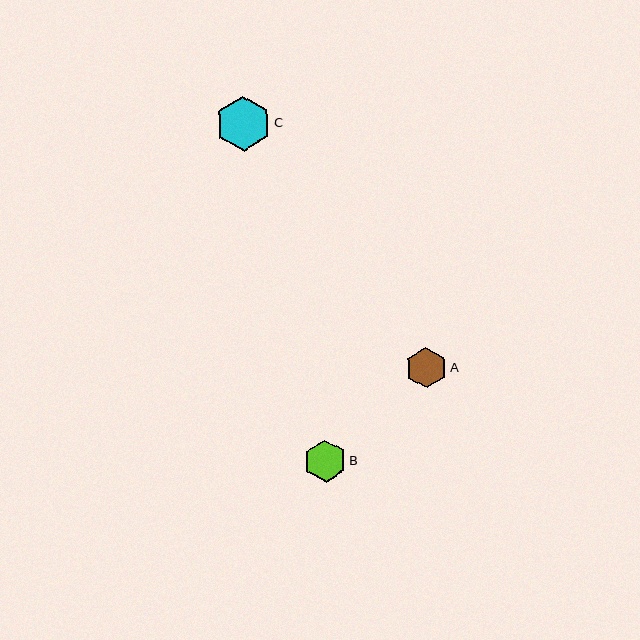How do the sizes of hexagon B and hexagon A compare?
Hexagon B and hexagon A are approximately the same size.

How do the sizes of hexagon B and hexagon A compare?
Hexagon B and hexagon A are approximately the same size.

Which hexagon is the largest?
Hexagon C is the largest with a size of approximately 55 pixels.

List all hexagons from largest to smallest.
From largest to smallest: C, B, A.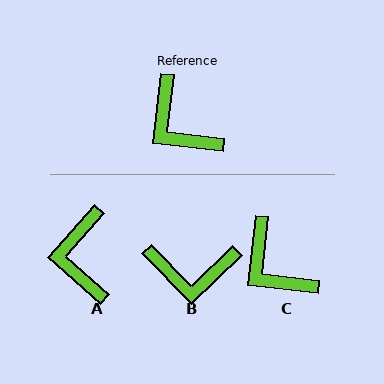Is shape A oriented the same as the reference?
No, it is off by about 36 degrees.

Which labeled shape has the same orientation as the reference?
C.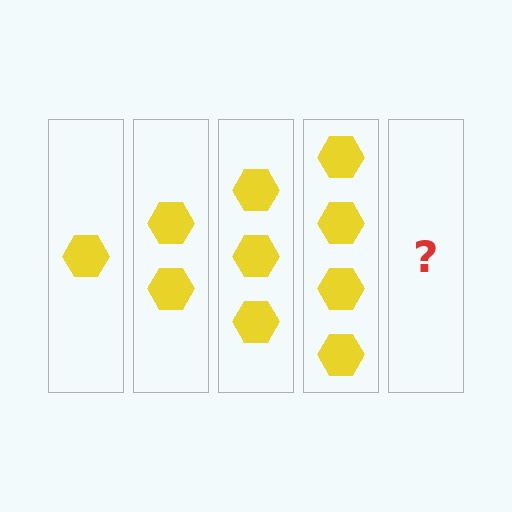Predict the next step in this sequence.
The next step is 5 hexagons.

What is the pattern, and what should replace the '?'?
The pattern is that each step adds one more hexagon. The '?' should be 5 hexagons.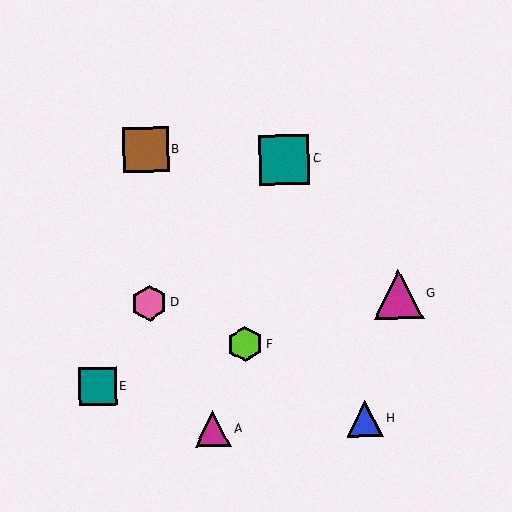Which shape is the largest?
The teal square (labeled C) is the largest.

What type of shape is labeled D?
Shape D is a pink hexagon.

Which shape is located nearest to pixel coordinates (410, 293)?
The magenta triangle (labeled G) at (398, 294) is nearest to that location.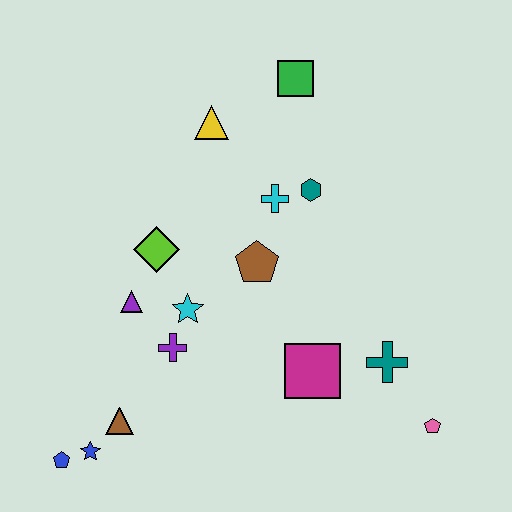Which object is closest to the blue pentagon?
The blue star is closest to the blue pentagon.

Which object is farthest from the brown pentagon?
The blue pentagon is farthest from the brown pentagon.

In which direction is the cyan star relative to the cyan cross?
The cyan star is below the cyan cross.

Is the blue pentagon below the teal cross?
Yes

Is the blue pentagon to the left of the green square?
Yes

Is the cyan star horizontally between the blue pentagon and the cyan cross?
Yes